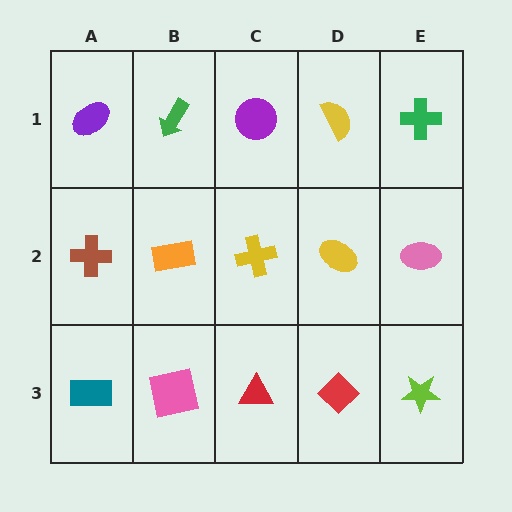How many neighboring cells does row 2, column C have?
4.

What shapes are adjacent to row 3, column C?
A yellow cross (row 2, column C), a pink square (row 3, column B), a red diamond (row 3, column D).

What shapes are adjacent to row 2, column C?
A purple circle (row 1, column C), a red triangle (row 3, column C), an orange rectangle (row 2, column B), a yellow ellipse (row 2, column D).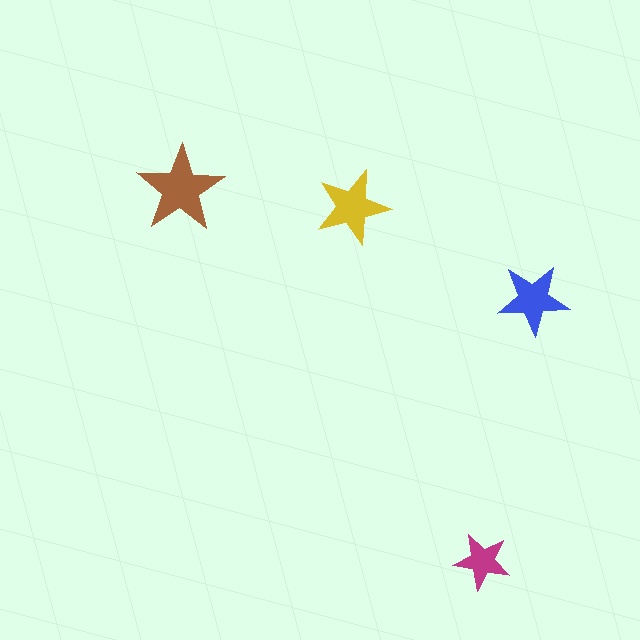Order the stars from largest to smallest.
the brown one, the yellow one, the blue one, the magenta one.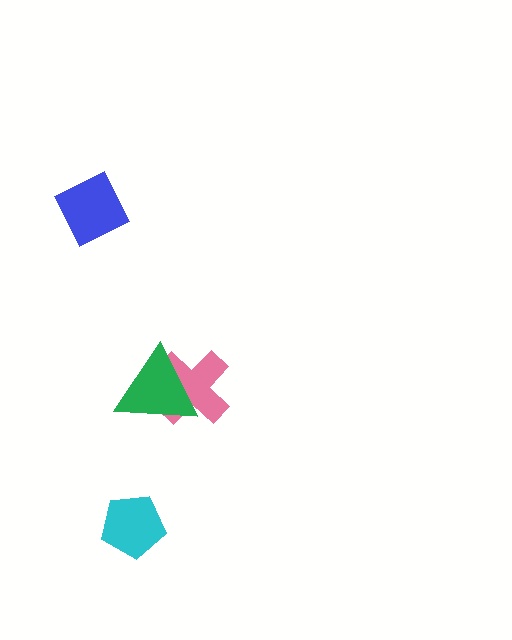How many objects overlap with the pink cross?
1 object overlaps with the pink cross.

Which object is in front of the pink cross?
The green triangle is in front of the pink cross.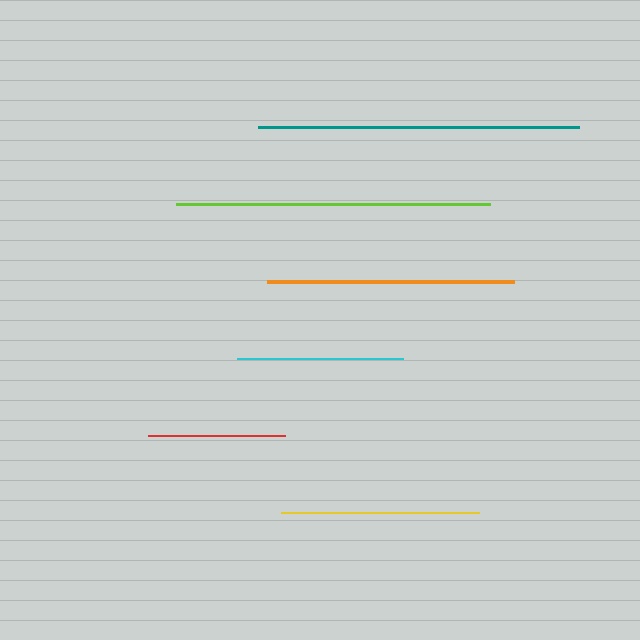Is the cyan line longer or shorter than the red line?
The cyan line is longer than the red line.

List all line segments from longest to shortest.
From longest to shortest: teal, lime, orange, yellow, cyan, red.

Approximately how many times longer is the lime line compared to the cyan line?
The lime line is approximately 1.9 times the length of the cyan line.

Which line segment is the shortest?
The red line is the shortest at approximately 136 pixels.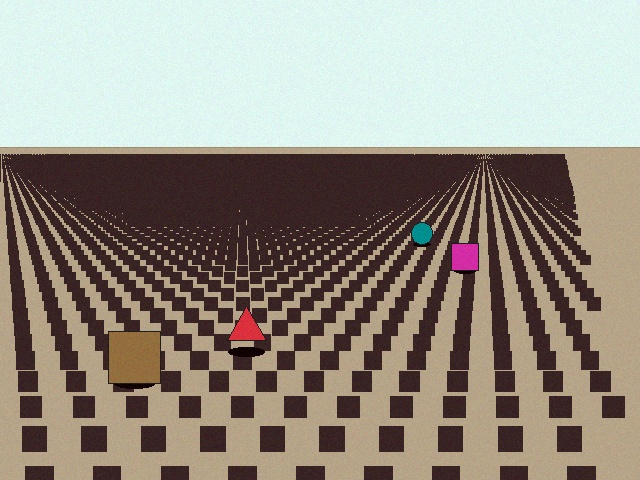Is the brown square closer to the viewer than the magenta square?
Yes. The brown square is closer — you can tell from the texture gradient: the ground texture is coarser near it.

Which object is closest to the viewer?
The brown square is closest. The texture marks near it are larger and more spread out.